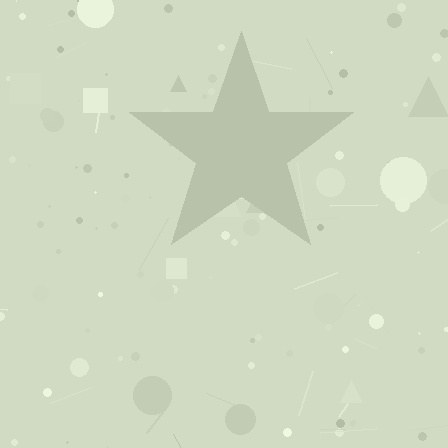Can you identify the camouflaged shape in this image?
The camouflaged shape is a star.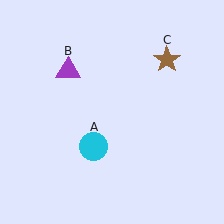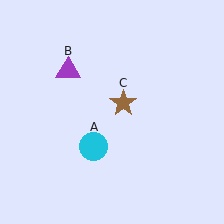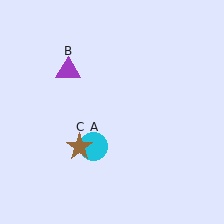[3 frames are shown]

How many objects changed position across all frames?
1 object changed position: brown star (object C).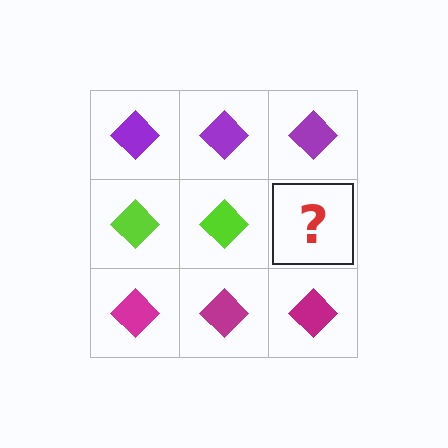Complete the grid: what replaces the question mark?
The question mark should be replaced with a lime diamond.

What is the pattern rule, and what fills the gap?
The rule is that each row has a consistent color. The gap should be filled with a lime diamond.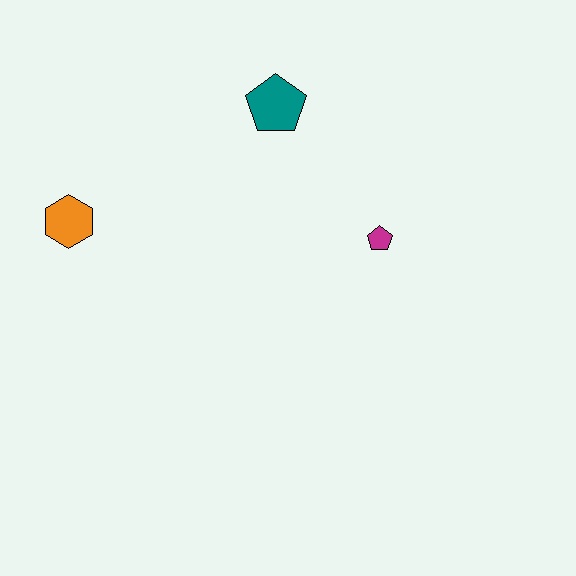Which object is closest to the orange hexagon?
The teal pentagon is closest to the orange hexagon.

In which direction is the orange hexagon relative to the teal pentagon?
The orange hexagon is to the left of the teal pentagon.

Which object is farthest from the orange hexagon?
The magenta pentagon is farthest from the orange hexagon.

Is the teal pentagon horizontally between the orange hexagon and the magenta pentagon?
Yes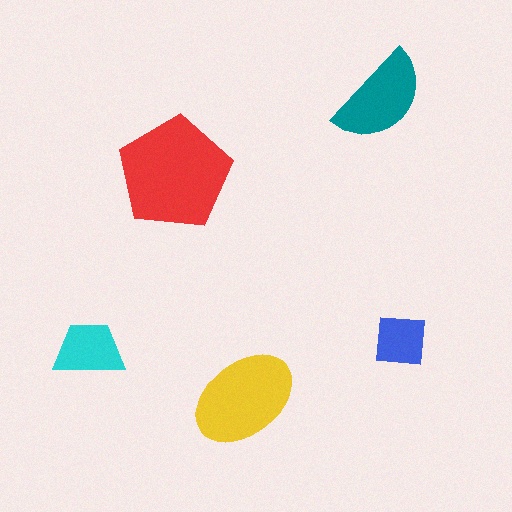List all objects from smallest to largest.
The blue square, the cyan trapezoid, the teal semicircle, the yellow ellipse, the red pentagon.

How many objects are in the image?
There are 5 objects in the image.